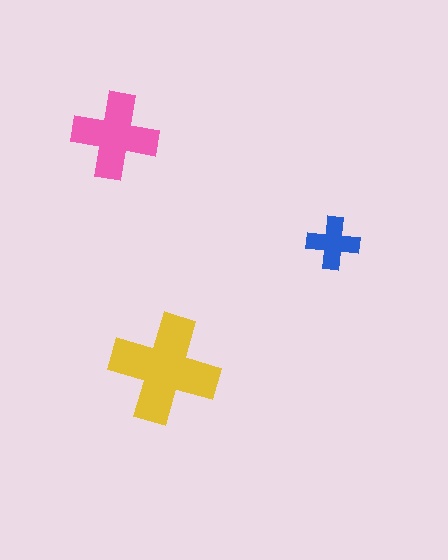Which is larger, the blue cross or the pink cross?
The pink one.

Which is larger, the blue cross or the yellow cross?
The yellow one.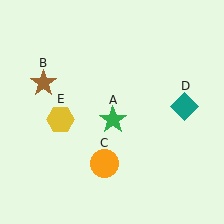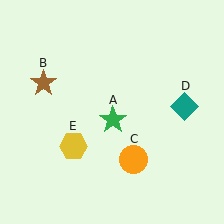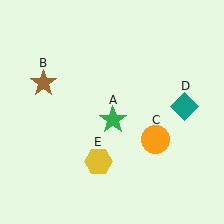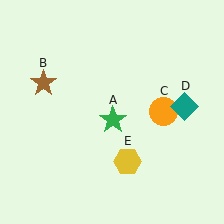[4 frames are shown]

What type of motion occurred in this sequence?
The orange circle (object C), yellow hexagon (object E) rotated counterclockwise around the center of the scene.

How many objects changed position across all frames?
2 objects changed position: orange circle (object C), yellow hexagon (object E).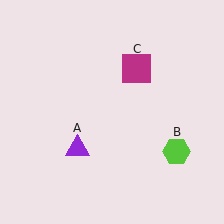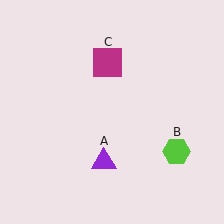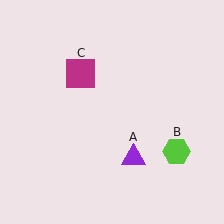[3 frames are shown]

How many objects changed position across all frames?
2 objects changed position: purple triangle (object A), magenta square (object C).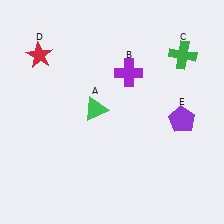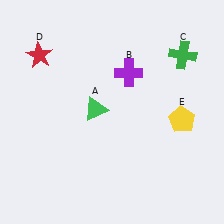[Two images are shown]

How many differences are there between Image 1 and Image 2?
There is 1 difference between the two images.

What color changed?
The pentagon (E) changed from purple in Image 1 to yellow in Image 2.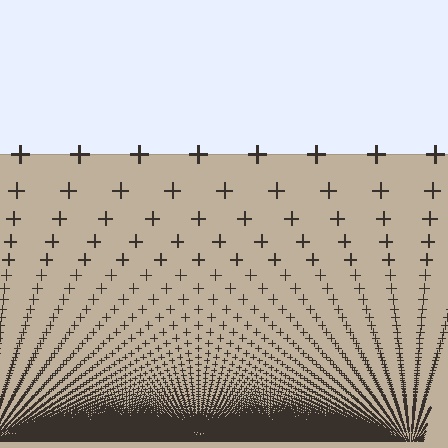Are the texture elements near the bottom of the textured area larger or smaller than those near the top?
Smaller. The gradient is inverted — elements near the bottom are smaller and denser.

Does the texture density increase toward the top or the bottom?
Density increases toward the bottom.